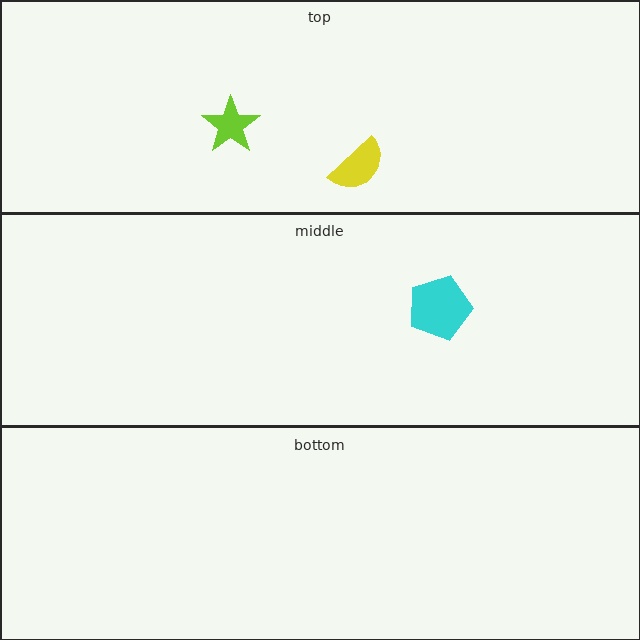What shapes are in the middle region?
The cyan pentagon.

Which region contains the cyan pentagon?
The middle region.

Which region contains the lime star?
The top region.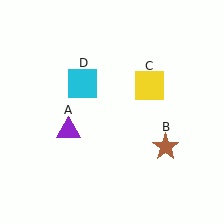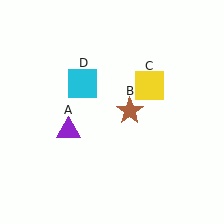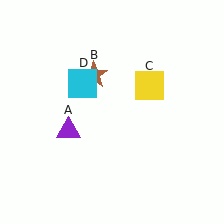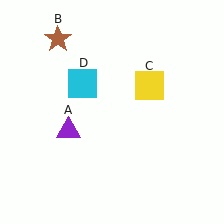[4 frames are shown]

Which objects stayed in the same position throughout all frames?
Purple triangle (object A) and yellow square (object C) and cyan square (object D) remained stationary.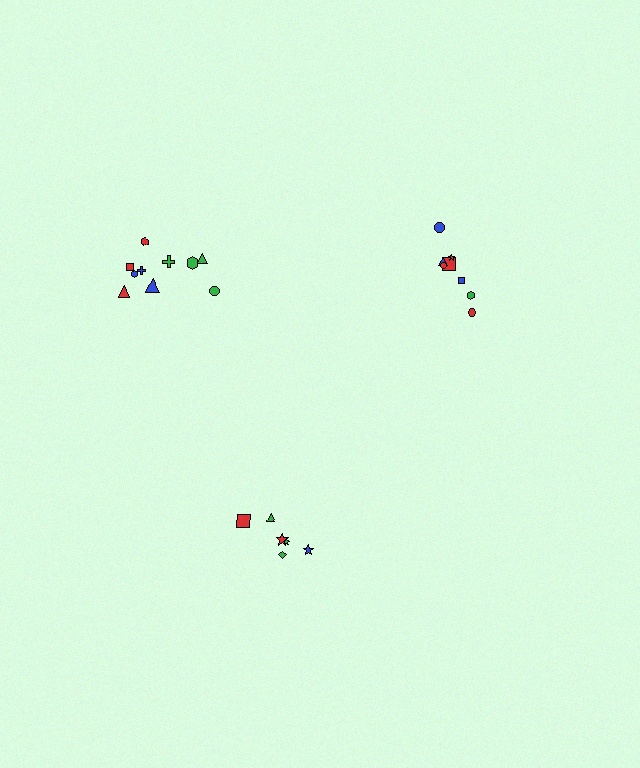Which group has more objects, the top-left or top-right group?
The top-left group.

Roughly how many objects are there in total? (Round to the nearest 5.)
Roughly 25 objects in total.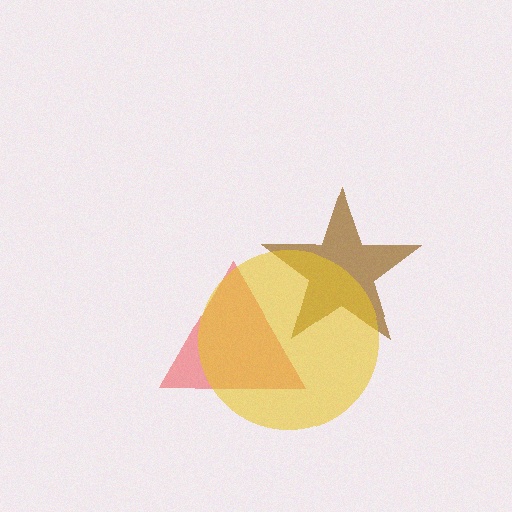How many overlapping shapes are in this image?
There are 3 overlapping shapes in the image.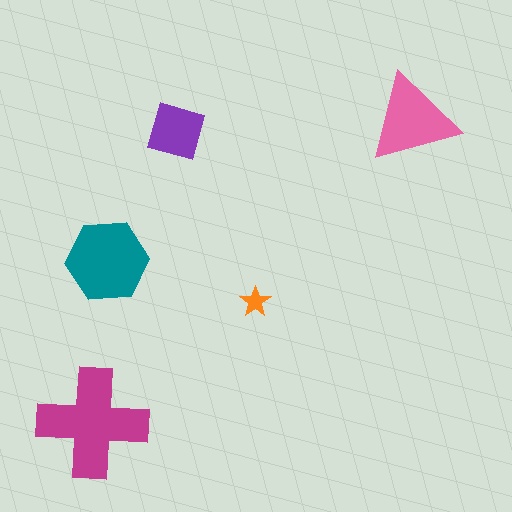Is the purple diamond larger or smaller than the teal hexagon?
Smaller.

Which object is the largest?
The magenta cross.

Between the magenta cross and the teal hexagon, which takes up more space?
The magenta cross.